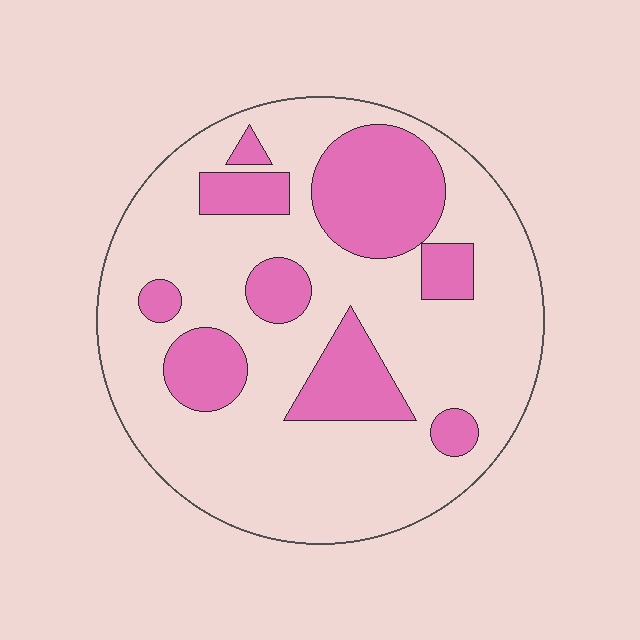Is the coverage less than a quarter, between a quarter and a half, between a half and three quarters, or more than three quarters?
Between a quarter and a half.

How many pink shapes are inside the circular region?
9.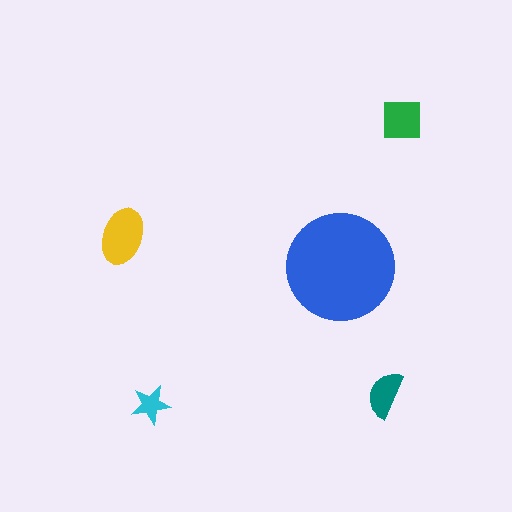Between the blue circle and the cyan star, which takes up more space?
The blue circle.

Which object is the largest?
The blue circle.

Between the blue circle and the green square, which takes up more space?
The blue circle.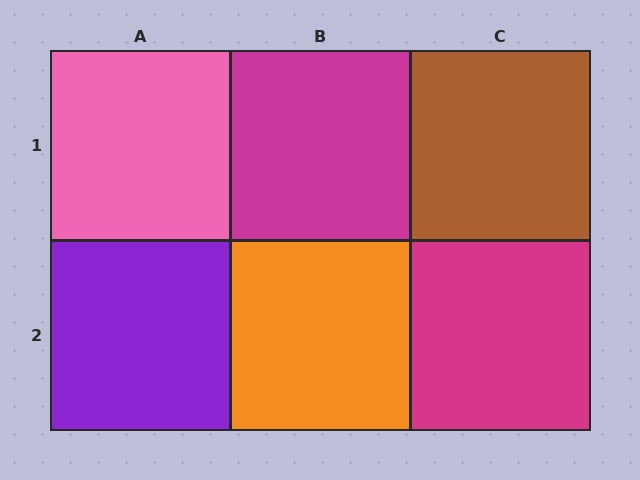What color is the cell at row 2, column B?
Orange.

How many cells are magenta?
2 cells are magenta.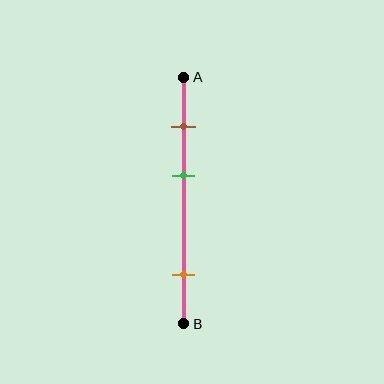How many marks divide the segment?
There are 3 marks dividing the segment.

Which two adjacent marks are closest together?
The brown and green marks are the closest adjacent pair.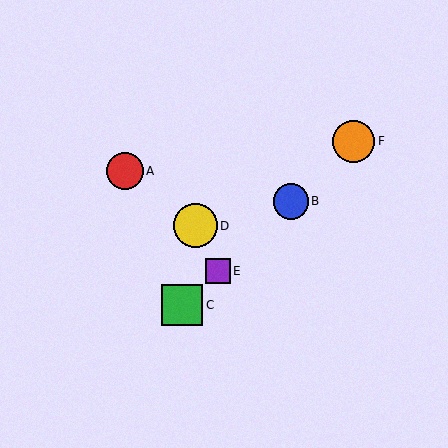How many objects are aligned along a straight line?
4 objects (B, C, E, F) are aligned along a straight line.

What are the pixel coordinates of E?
Object E is at (218, 271).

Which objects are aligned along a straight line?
Objects B, C, E, F are aligned along a straight line.